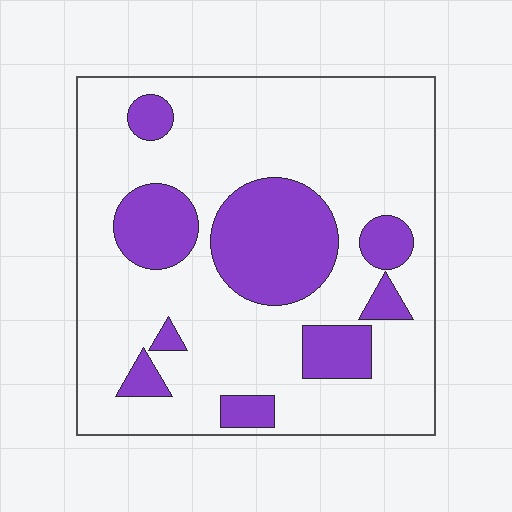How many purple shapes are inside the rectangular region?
9.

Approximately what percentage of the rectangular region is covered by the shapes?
Approximately 25%.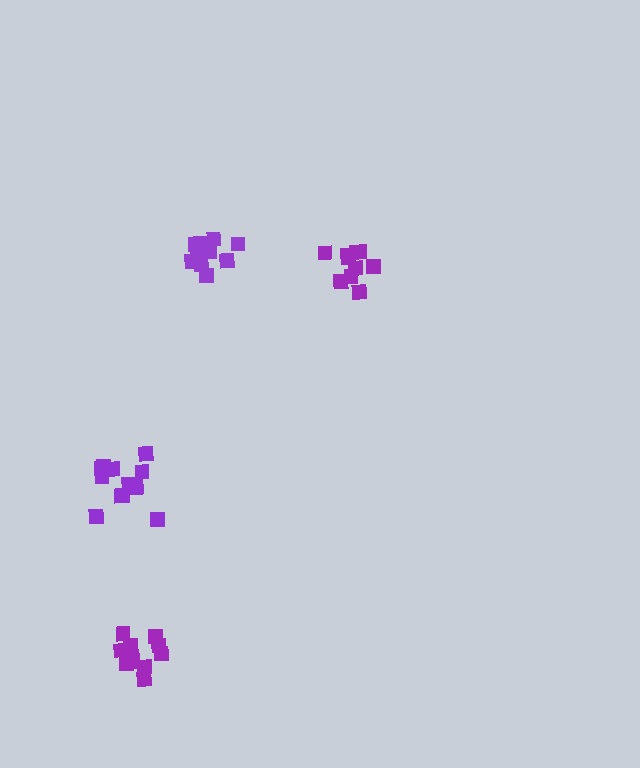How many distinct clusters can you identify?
There are 4 distinct clusters.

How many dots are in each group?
Group 1: 10 dots, Group 2: 12 dots, Group 3: 10 dots, Group 4: 11 dots (43 total).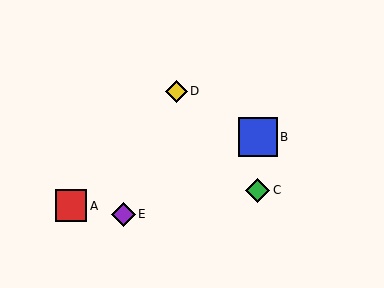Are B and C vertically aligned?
Yes, both are at x≈258.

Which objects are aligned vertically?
Objects B, C are aligned vertically.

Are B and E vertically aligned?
No, B is at x≈258 and E is at x≈123.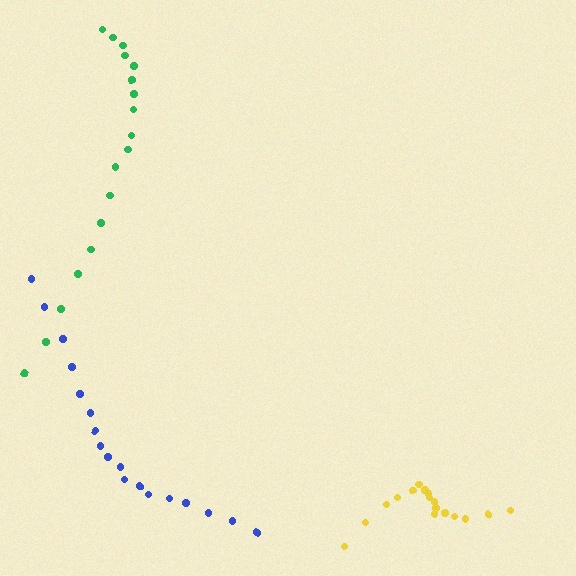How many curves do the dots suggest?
There are 3 distinct paths.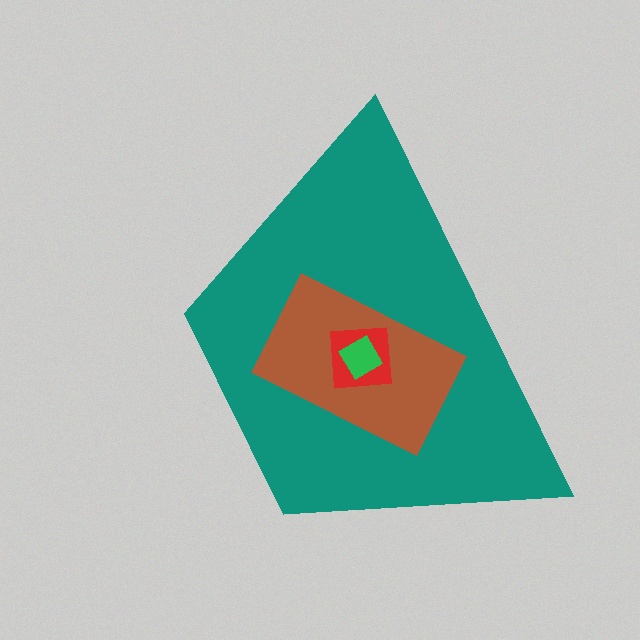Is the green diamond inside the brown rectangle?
Yes.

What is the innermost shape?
The green diamond.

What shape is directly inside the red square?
The green diamond.